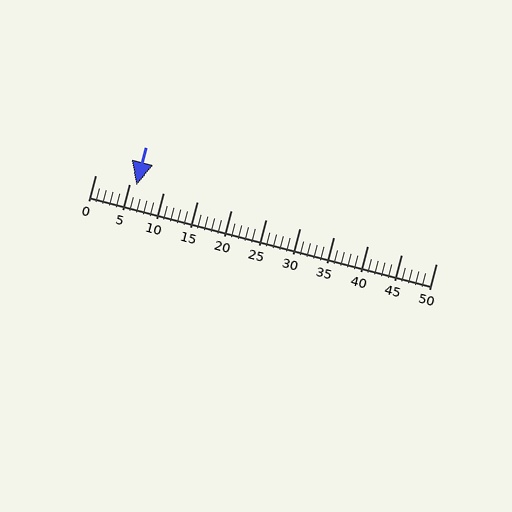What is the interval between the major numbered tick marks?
The major tick marks are spaced 5 units apart.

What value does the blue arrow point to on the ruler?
The blue arrow points to approximately 6.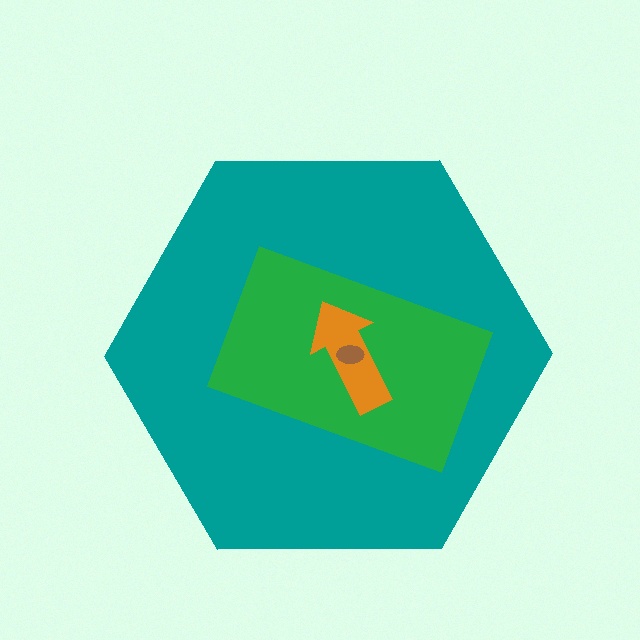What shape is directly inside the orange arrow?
The brown ellipse.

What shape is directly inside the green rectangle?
The orange arrow.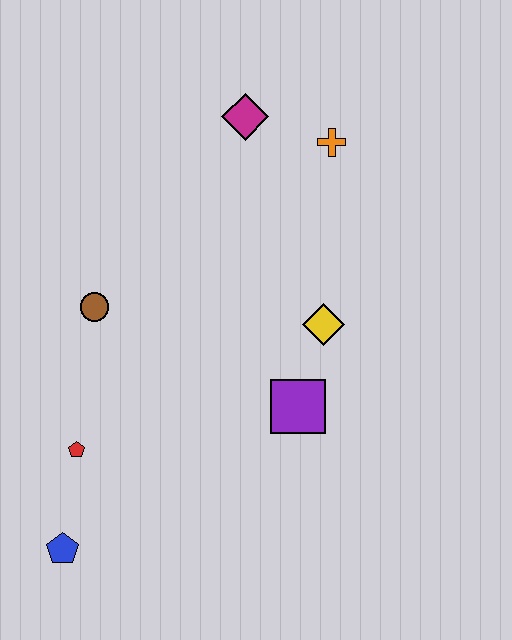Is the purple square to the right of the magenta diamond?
Yes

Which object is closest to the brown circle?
The red pentagon is closest to the brown circle.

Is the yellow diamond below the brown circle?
Yes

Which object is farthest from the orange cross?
The blue pentagon is farthest from the orange cross.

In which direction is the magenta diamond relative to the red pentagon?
The magenta diamond is above the red pentagon.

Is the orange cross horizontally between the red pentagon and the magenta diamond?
No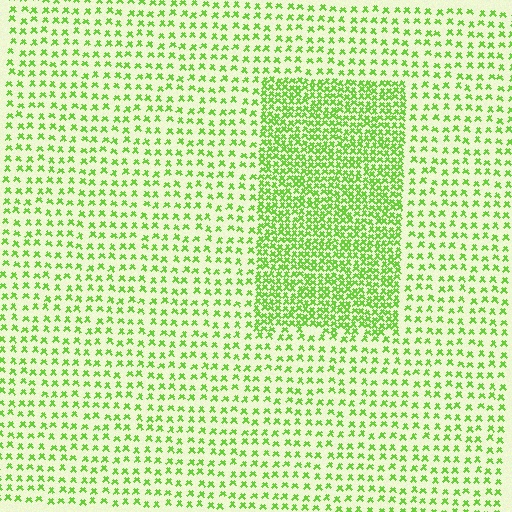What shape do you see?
I see a rectangle.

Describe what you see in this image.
The image contains small lime elements arranged at two different densities. A rectangle-shaped region is visible where the elements are more densely packed than the surrounding area.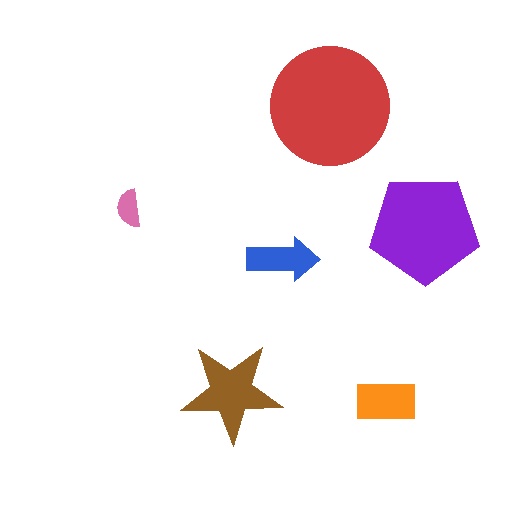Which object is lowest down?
The orange rectangle is bottommost.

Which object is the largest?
The red circle.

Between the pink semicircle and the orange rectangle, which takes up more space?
The orange rectangle.